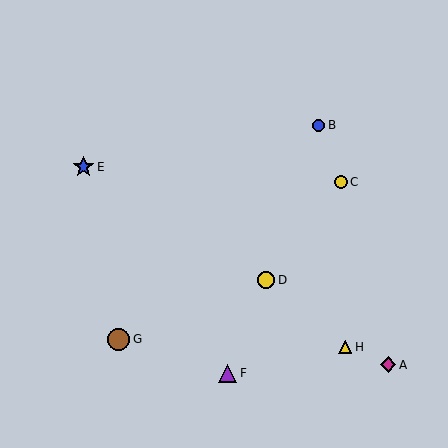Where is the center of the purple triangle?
The center of the purple triangle is at (228, 373).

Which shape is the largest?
The brown circle (labeled G) is the largest.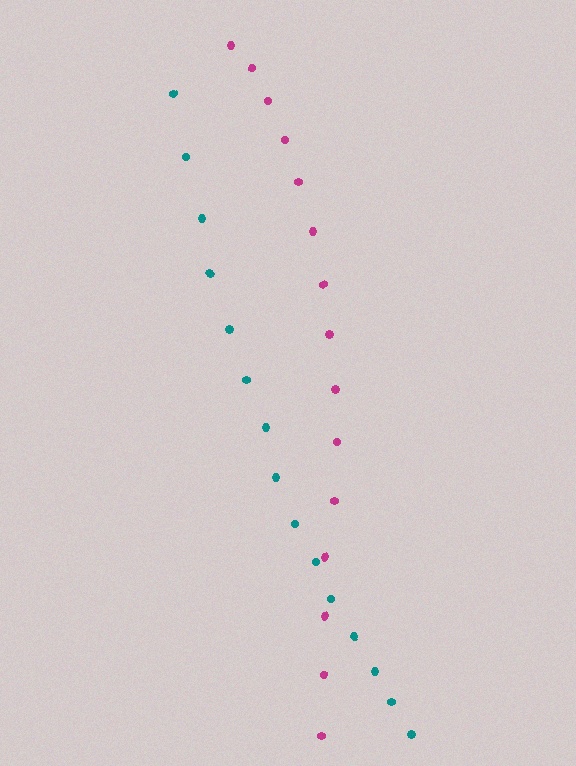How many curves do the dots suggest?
There are 2 distinct paths.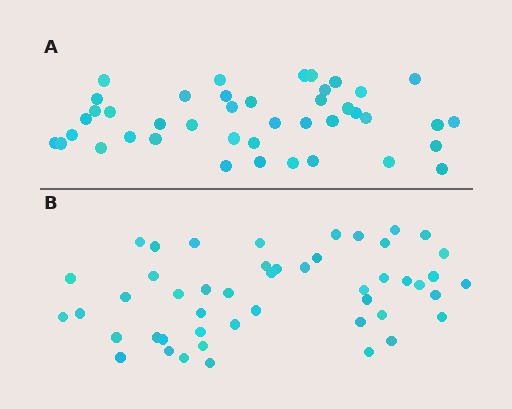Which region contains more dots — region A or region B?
Region B (the bottom region) has more dots.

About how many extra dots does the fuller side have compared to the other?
Region B has about 6 more dots than region A.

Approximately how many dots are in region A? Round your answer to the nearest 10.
About 40 dots. (The exact count is 42, which rounds to 40.)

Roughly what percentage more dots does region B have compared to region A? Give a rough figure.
About 15% more.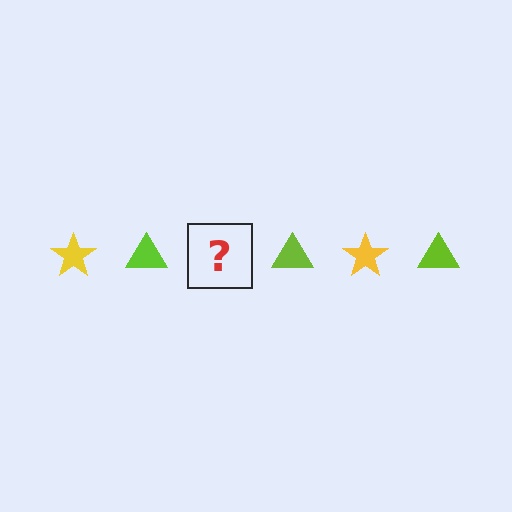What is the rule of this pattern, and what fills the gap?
The rule is that the pattern alternates between yellow star and lime triangle. The gap should be filled with a yellow star.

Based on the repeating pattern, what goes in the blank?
The blank should be a yellow star.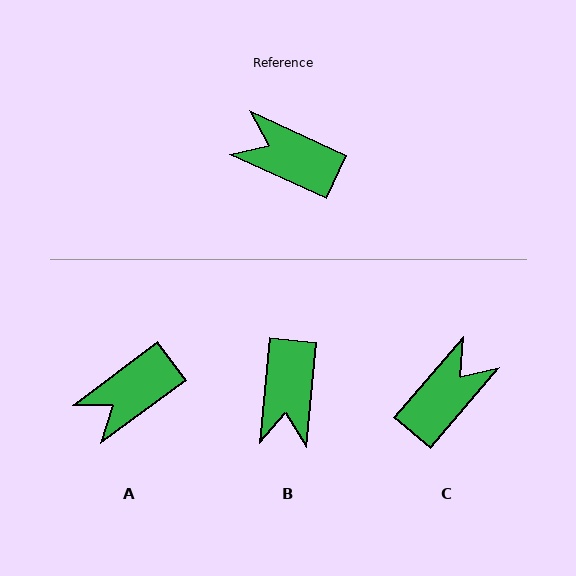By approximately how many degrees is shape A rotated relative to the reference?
Approximately 61 degrees counter-clockwise.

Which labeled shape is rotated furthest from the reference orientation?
B, about 109 degrees away.